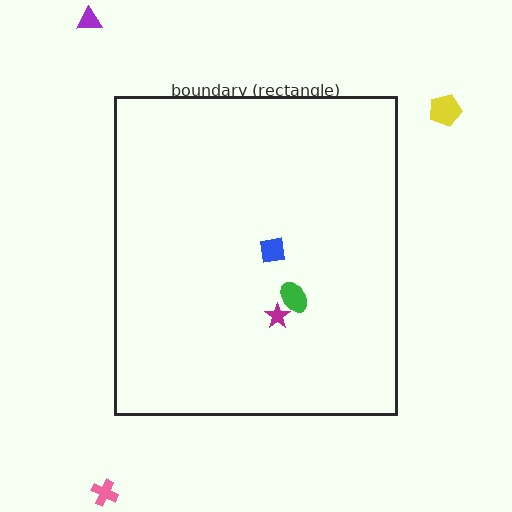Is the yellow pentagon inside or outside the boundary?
Outside.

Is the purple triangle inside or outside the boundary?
Outside.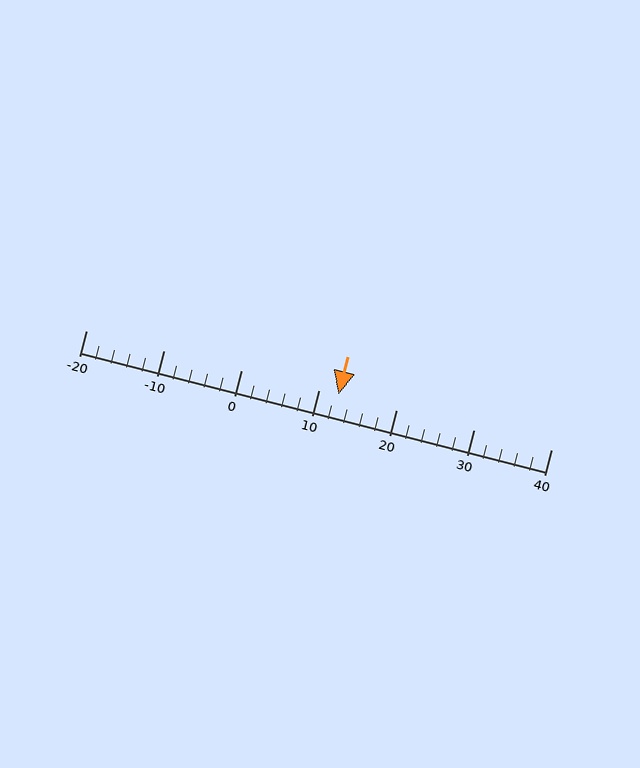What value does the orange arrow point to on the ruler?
The orange arrow points to approximately 13.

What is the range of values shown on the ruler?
The ruler shows values from -20 to 40.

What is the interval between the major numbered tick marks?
The major tick marks are spaced 10 units apart.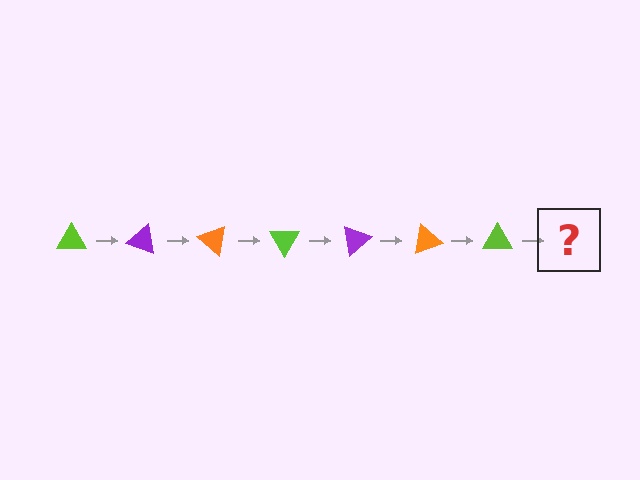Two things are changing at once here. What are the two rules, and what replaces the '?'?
The two rules are that it rotates 20 degrees each step and the color cycles through lime, purple, and orange. The '?' should be a purple triangle, rotated 140 degrees from the start.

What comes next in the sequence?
The next element should be a purple triangle, rotated 140 degrees from the start.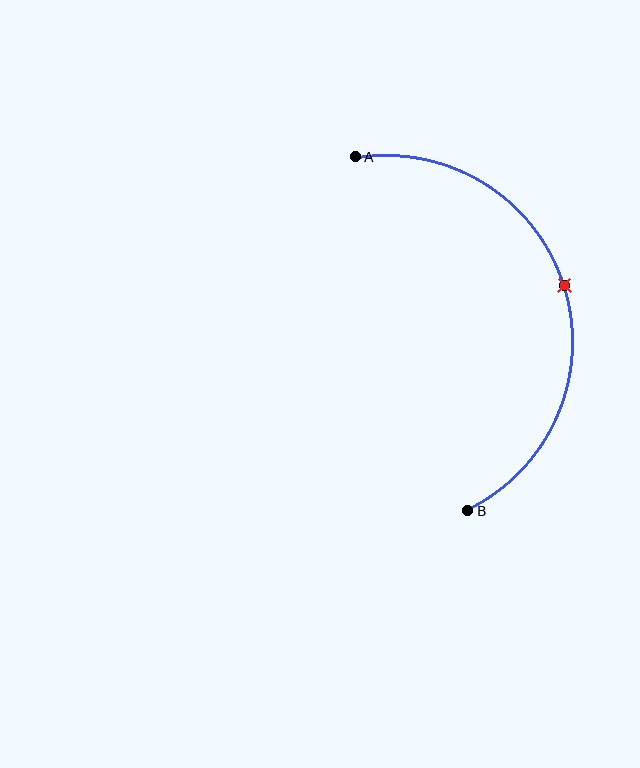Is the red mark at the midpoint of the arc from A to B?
Yes. The red mark lies on the arc at equal arc-length from both A and B — it is the arc midpoint.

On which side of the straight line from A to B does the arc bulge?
The arc bulges to the right of the straight line connecting A and B.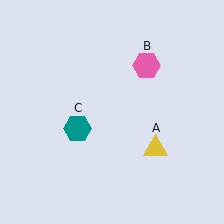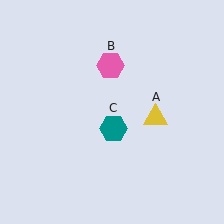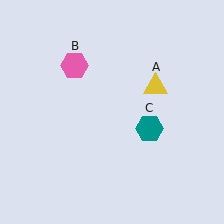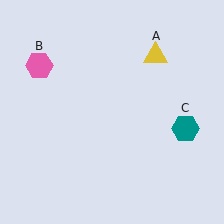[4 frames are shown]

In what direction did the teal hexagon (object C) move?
The teal hexagon (object C) moved right.